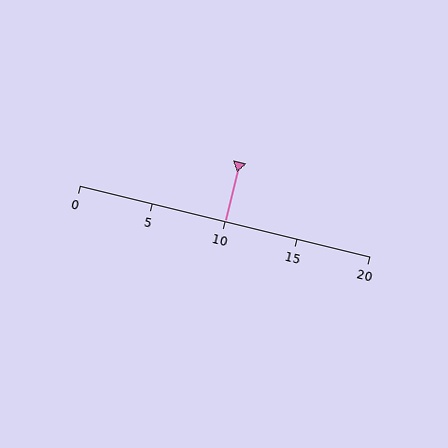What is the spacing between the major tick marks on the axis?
The major ticks are spaced 5 apart.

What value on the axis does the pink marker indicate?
The marker indicates approximately 10.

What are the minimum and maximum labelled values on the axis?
The axis runs from 0 to 20.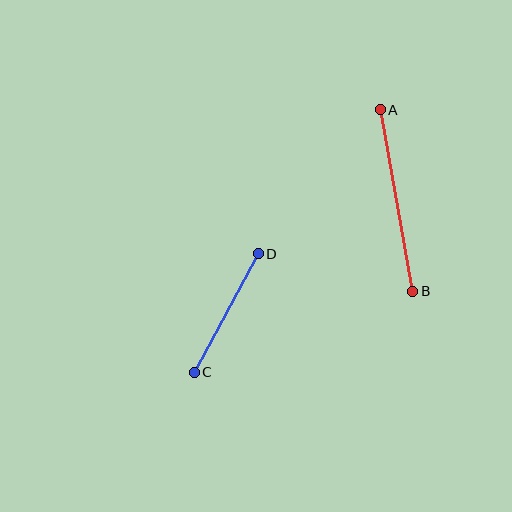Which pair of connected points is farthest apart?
Points A and B are farthest apart.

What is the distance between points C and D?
The distance is approximately 135 pixels.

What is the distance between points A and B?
The distance is approximately 184 pixels.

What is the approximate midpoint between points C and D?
The midpoint is at approximately (226, 313) pixels.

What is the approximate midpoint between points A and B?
The midpoint is at approximately (396, 201) pixels.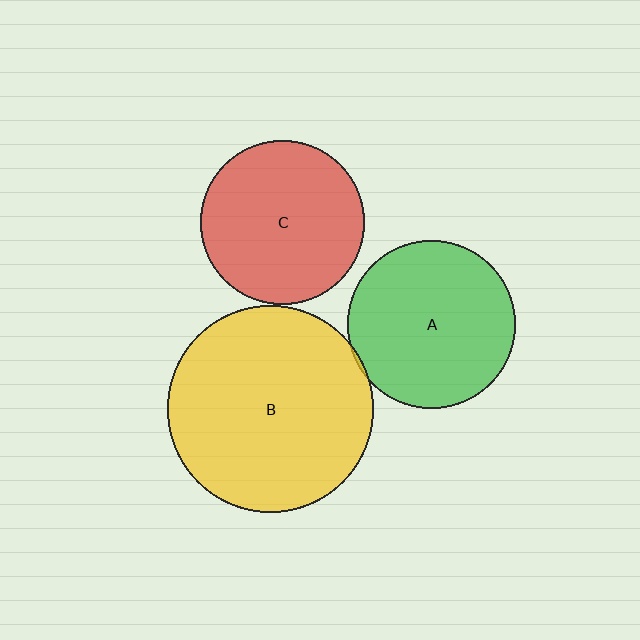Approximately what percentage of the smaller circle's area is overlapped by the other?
Approximately 5%.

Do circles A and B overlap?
Yes.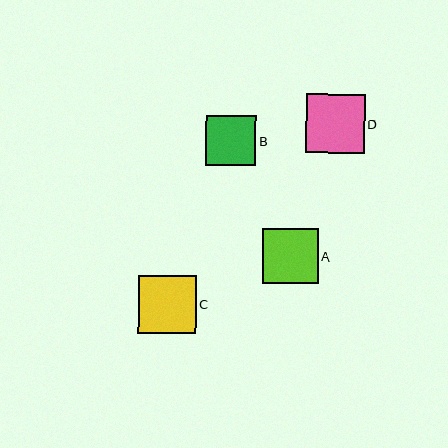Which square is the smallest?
Square B is the smallest with a size of approximately 50 pixels.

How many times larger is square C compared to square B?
Square C is approximately 1.2 times the size of square B.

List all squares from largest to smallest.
From largest to smallest: D, C, A, B.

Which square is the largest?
Square D is the largest with a size of approximately 59 pixels.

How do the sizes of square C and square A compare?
Square C and square A are approximately the same size.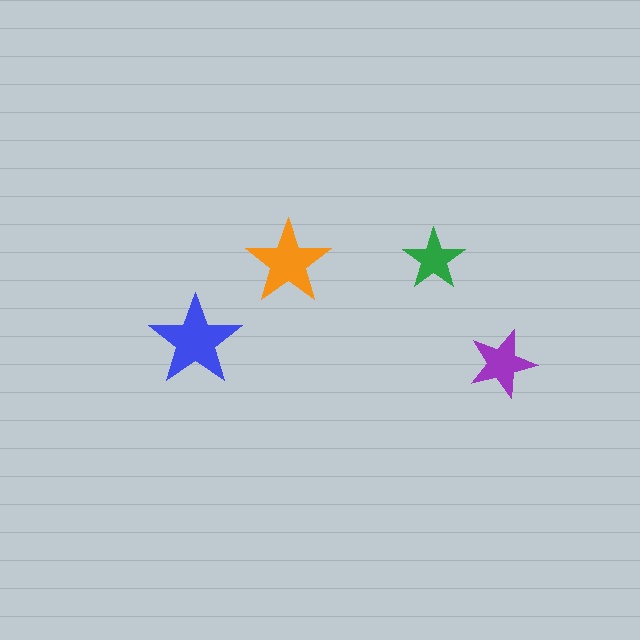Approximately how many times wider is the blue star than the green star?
About 1.5 times wider.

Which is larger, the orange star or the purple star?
The orange one.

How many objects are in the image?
There are 4 objects in the image.